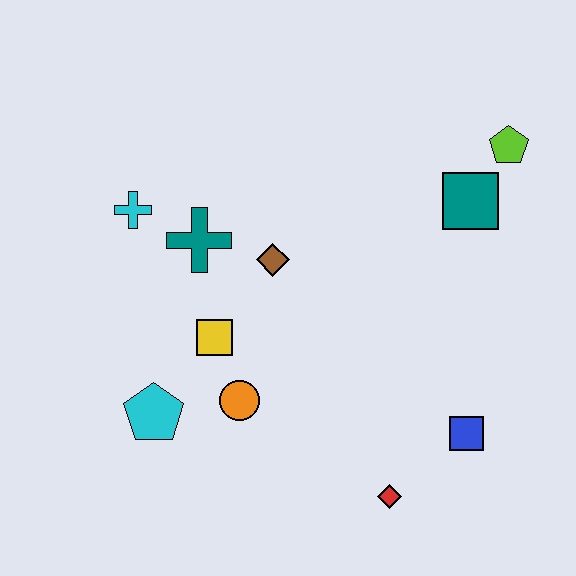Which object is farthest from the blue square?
The cyan cross is farthest from the blue square.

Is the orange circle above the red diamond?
Yes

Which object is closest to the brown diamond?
The teal cross is closest to the brown diamond.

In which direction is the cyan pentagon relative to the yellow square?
The cyan pentagon is below the yellow square.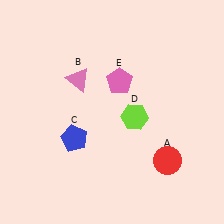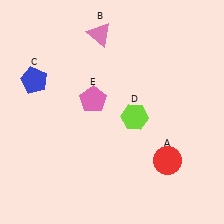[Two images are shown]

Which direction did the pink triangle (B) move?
The pink triangle (B) moved up.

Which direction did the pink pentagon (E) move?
The pink pentagon (E) moved left.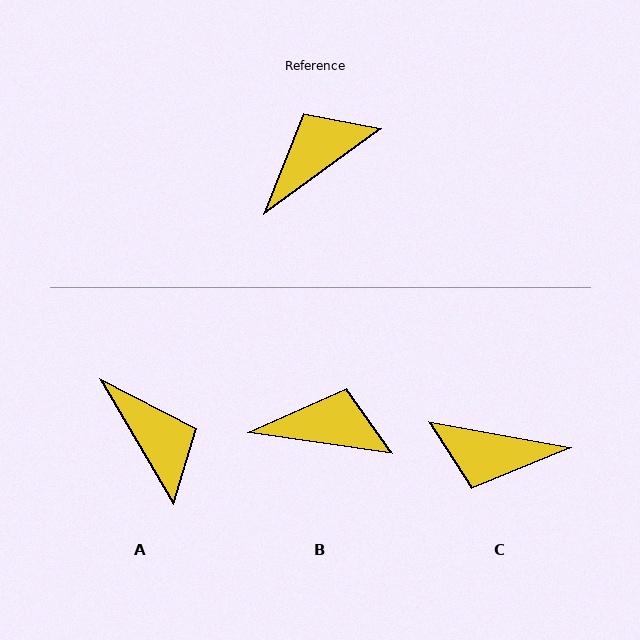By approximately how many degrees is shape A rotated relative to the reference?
Approximately 96 degrees clockwise.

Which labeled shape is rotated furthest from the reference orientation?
C, about 133 degrees away.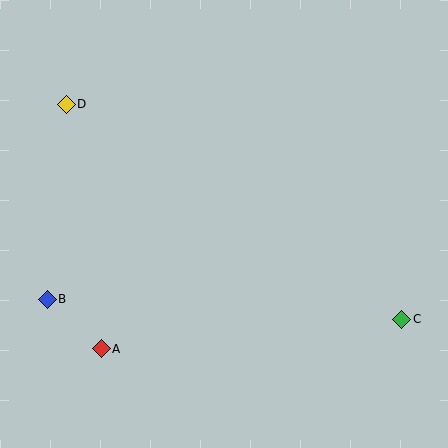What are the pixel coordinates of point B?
Point B is at (47, 299).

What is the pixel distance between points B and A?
The distance between B and A is 73 pixels.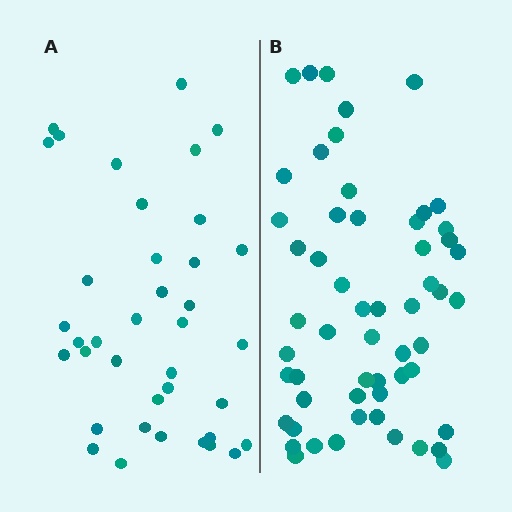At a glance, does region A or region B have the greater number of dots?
Region B (the right region) has more dots.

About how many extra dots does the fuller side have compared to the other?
Region B has approximately 20 more dots than region A.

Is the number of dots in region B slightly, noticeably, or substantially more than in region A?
Region B has substantially more. The ratio is roughly 1.5 to 1.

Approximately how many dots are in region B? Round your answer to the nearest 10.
About 60 dots. (The exact count is 56, which rounds to 60.)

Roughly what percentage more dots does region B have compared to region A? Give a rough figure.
About 45% more.